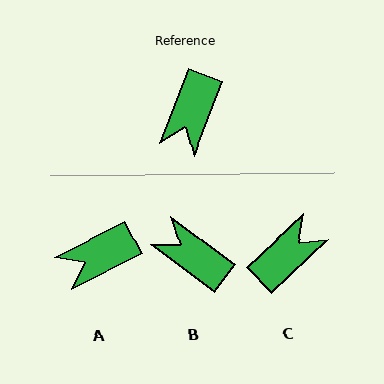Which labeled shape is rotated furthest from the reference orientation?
C, about 154 degrees away.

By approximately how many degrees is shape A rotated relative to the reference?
Approximately 42 degrees clockwise.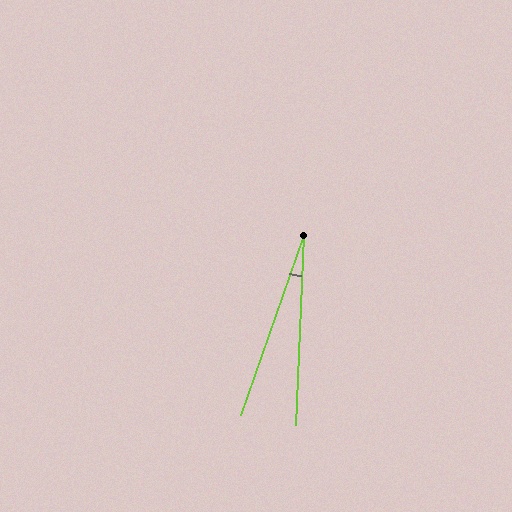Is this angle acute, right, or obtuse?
It is acute.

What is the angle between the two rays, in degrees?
Approximately 17 degrees.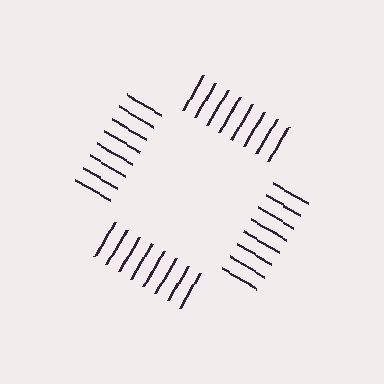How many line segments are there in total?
32 — 8 along each of the 4 edges.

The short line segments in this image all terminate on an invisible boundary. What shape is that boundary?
An illusory square — the line segments terminate on its edges but no continuous stroke is drawn.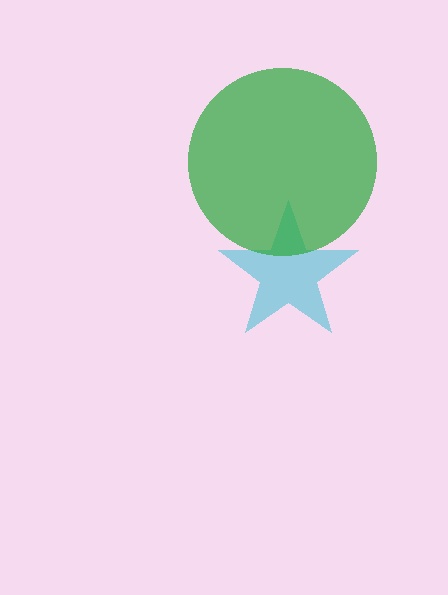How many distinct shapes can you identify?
There are 2 distinct shapes: a cyan star, a green circle.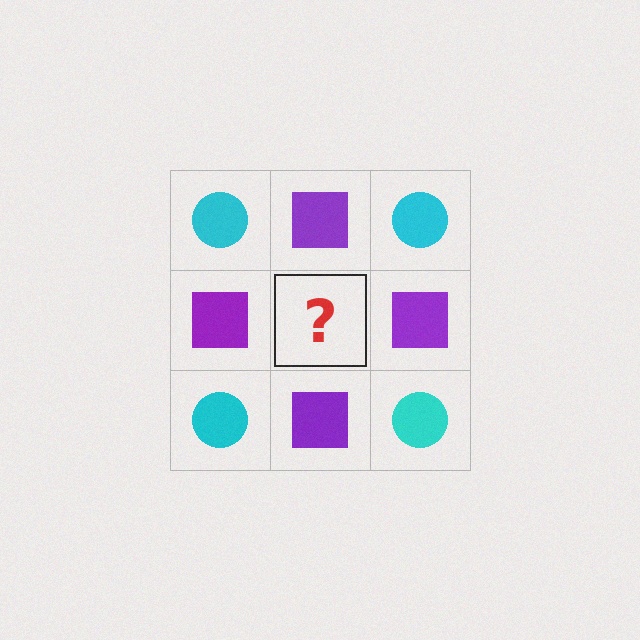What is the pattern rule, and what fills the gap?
The rule is that it alternates cyan circle and purple square in a checkerboard pattern. The gap should be filled with a cyan circle.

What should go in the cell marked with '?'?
The missing cell should contain a cyan circle.